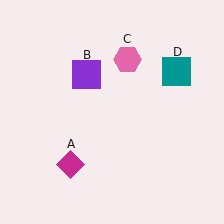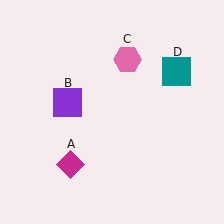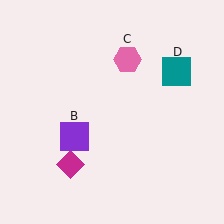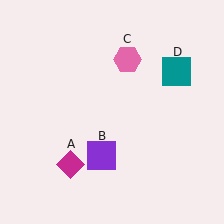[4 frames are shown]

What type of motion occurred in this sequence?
The purple square (object B) rotated counterclockwise around the center of the scene.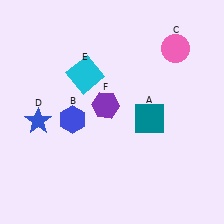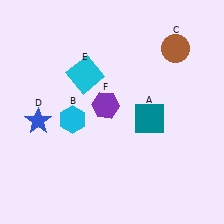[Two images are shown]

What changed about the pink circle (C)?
In Image 1, C is pink. In Image 2, it changed to brown.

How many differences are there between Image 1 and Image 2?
There are 2 differences between the two images.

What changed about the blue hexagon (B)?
In Image 1, B is blue. In Image 2, it changed to cyan.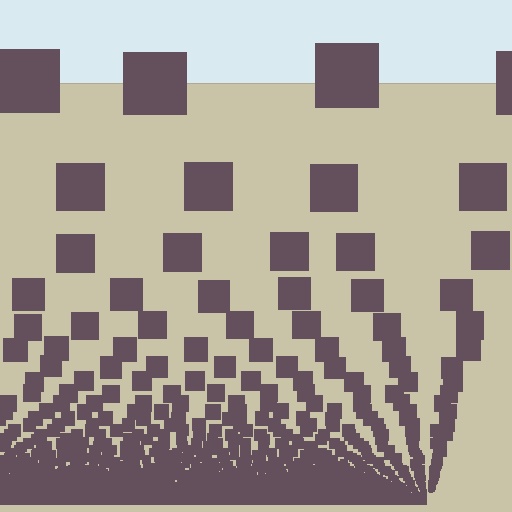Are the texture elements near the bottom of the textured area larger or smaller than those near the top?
Smaller. The gradient is inverted — elements near the bottom are smaller and denser.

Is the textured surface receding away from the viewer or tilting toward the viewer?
The surface appears to tilt toward the viewer. Texture elements get larger and sparser toward the top.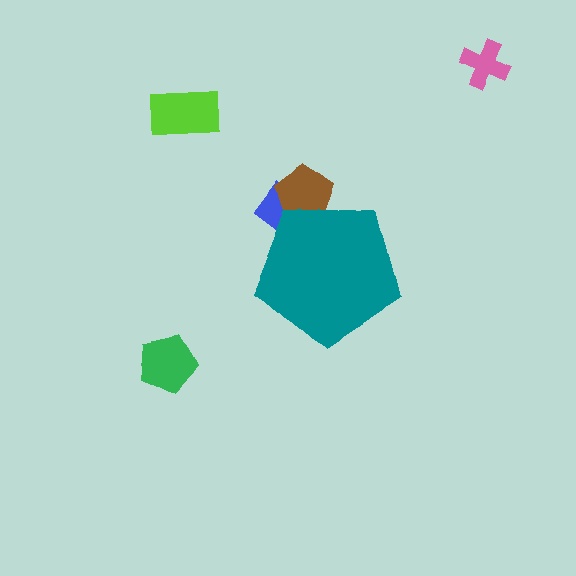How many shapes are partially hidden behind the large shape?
2 shapes are partially hidden.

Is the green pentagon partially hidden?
No, the green pentagon is fully visible.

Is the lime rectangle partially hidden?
No, the lime rectangle is fully visible.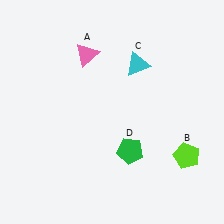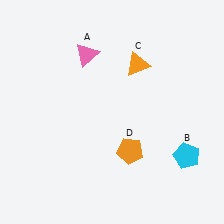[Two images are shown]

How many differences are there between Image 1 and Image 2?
There are 3 differences between the two images.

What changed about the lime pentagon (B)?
In Image 1, B is lime. In Image 2, it changed to cyan.